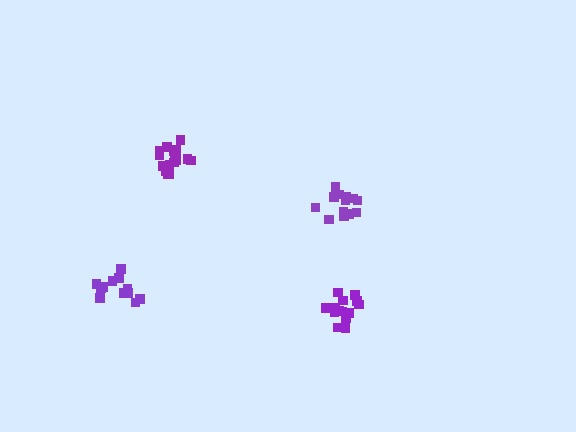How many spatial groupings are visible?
There are 4 spatial groupings.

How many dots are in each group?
Group 1: 13 dots, Group 2: 16 dots, Group 3: 15 dots, Group 4: 12 dots (56 total).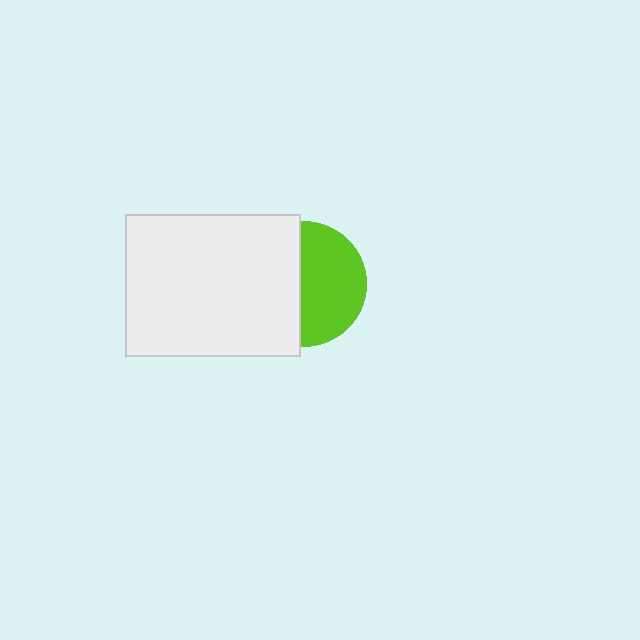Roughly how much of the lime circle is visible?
About half of it is visible (roughly 52%).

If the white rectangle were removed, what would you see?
You would see the complete lime circle.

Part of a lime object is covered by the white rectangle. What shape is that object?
It is a circle.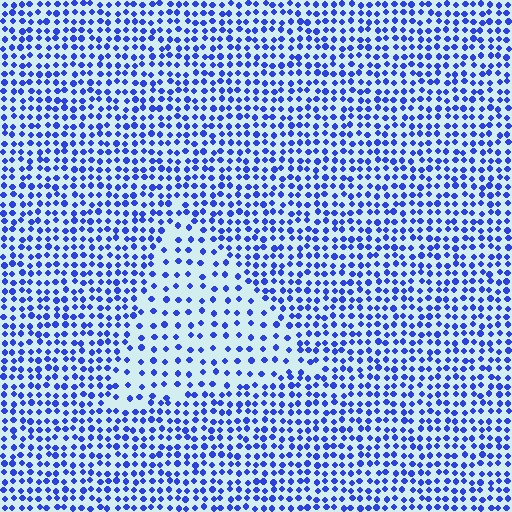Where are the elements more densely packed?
The elements are more densely packed outside the triangle boundary.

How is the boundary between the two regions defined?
The boundary is defined by a change in element density (approximately 2.0x ratio). All elements are the same color, size, and shape.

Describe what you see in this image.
The image contains small blue elements arranged at two different densities. A triangle-shaped region is visible where the elements are less densely packed than the surrounding area.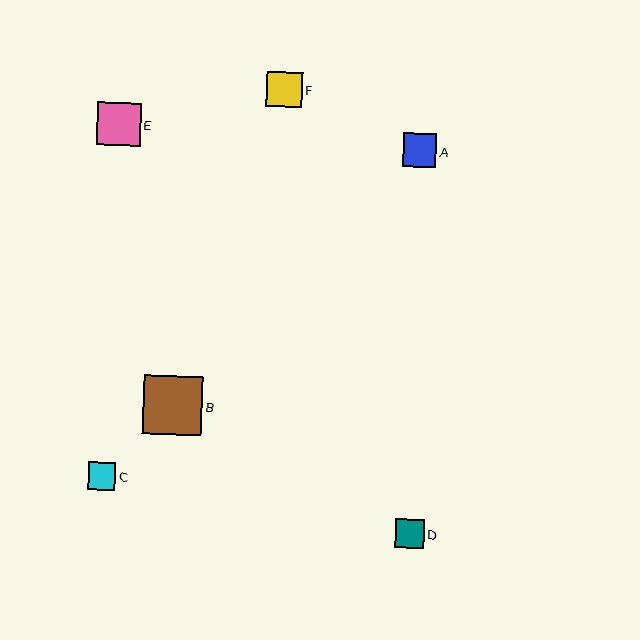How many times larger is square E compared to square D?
Square E is approximately 1.5 times the size of square D.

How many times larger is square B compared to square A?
Square B is approximately 1.8 times the size of square A.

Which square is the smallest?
Square C is the smallest with a size of approximately 27 pixels.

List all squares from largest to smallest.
From largest to smallest: B, E, F, A, D, C.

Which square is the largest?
Square B is the largest with a size of approximately 59 pixels.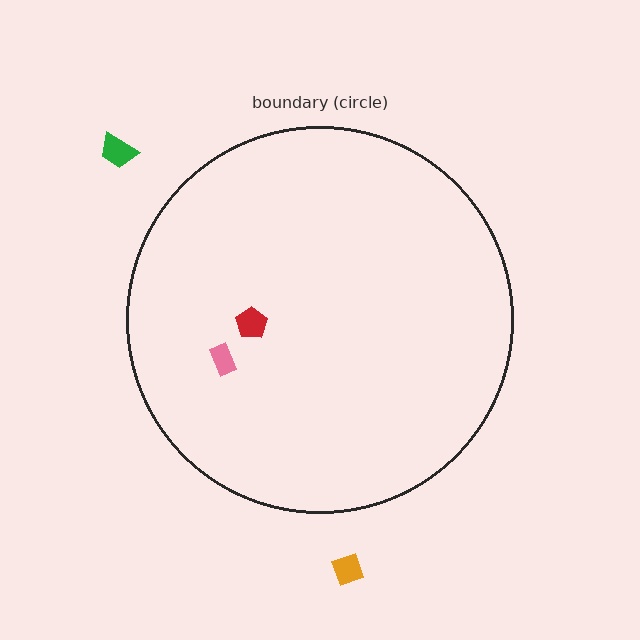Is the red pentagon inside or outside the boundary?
Inside.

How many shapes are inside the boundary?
2 inside, 2 outside.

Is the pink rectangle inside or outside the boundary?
Inside.